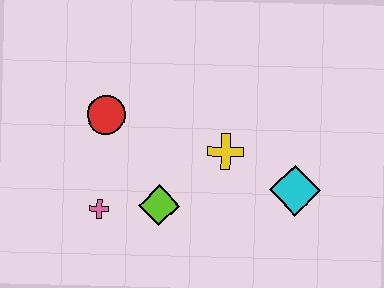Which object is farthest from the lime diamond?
The cyan diamond is farthest from the lime diamond.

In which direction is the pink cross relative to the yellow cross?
The pink cross is to the left of the yellow cross.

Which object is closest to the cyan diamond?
The yellow cross is closest to the cyan diamond.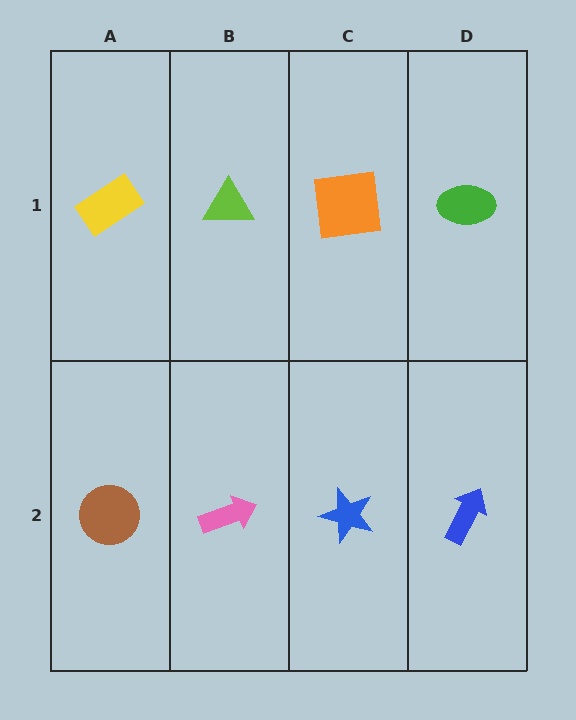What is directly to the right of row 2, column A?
A pink arrow.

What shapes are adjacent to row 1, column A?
A brown circle (row 2, column A), a lime triangle (row 1, column B).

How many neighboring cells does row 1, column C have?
3.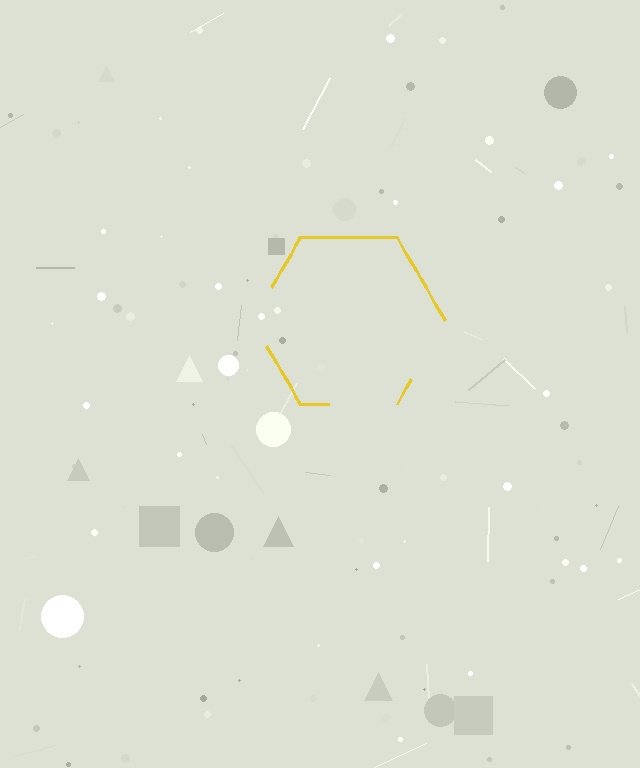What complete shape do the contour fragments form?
The contour fragments form a hexagon.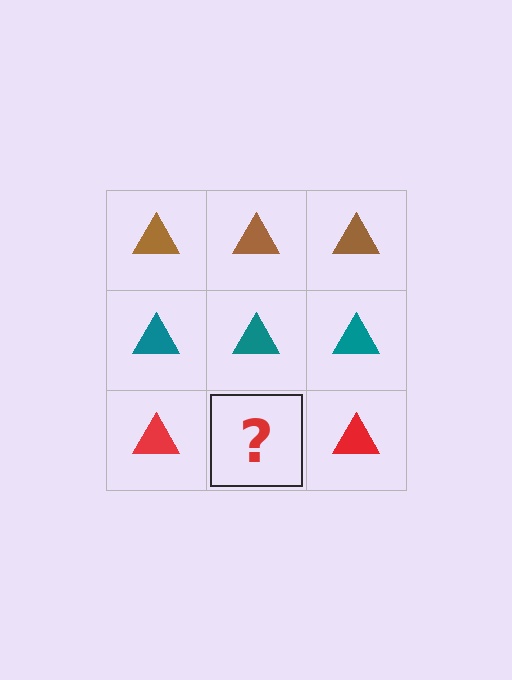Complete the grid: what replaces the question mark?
The question mark should be replaced with a red triangle.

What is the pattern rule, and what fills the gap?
The rule is that each row has a consistent color. The gap should be filled with a red triangle.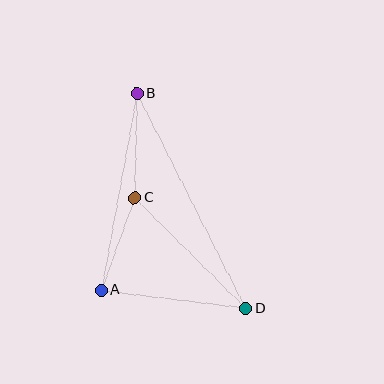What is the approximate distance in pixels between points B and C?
The distance between B and C is approximately 104 pixels.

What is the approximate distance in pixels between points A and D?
The distance between A and D is approximately 146 pixels.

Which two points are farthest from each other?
Points B and D are farthest from each other.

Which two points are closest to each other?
Points A and C are closest to each other.